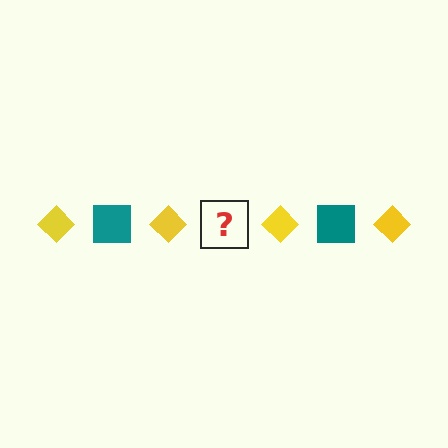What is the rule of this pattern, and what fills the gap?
The rule is that the pattern alternates between yellow diamond and teal square. The gap should be filled with a teal square.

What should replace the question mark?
The question mark should be replaced with a teal square.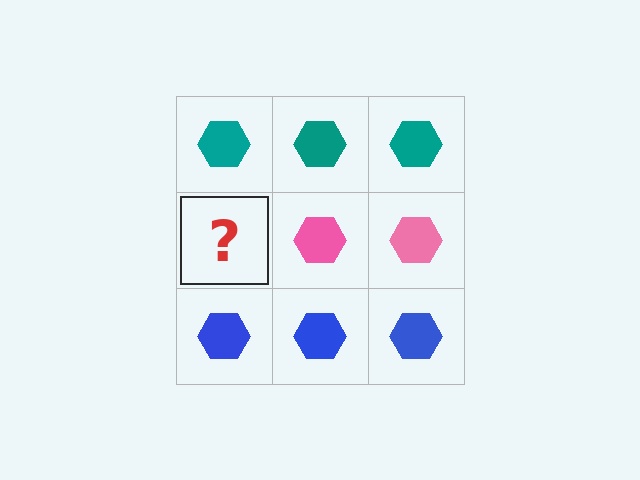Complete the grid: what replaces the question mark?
The question mark should be replaced with a pink hexagon.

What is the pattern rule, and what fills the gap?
The rule is that each row has a consistent color. The gap should be filled with a pink hexagon.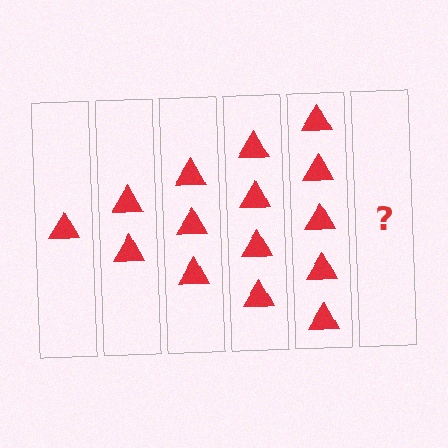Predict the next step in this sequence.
The next step is 6 triangles.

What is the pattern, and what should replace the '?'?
The pattern is that each step adds one more triangle. The '?' should be 6 triangles.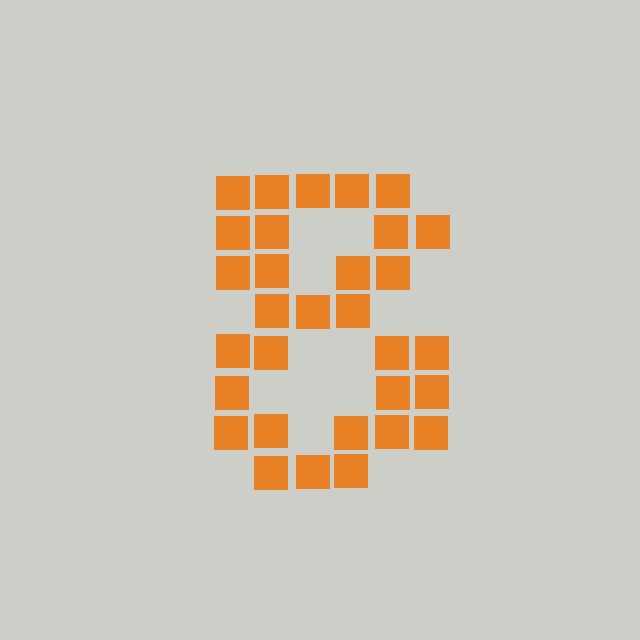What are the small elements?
The small elements are squares.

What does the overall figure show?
The overall figure shows the digit 8.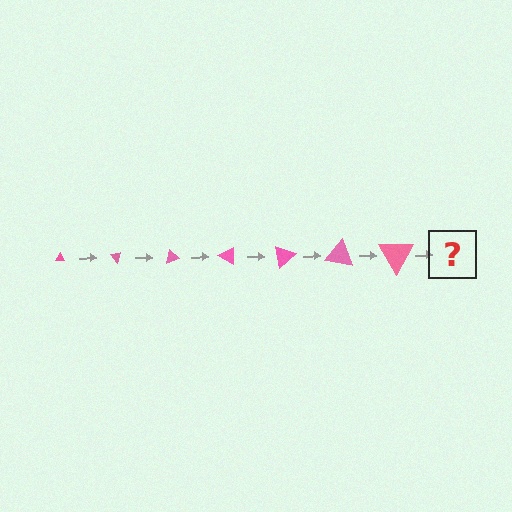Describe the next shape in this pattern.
It should be a triangle, larger than the previous one and rotated 350 degrees from the start.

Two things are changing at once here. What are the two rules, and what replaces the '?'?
The two rules are that the triangle grows larger each step and it rotates 50 degrees each step. The '?' should be a triangle, larger than the previous one and rotated 350 degrees from the start.